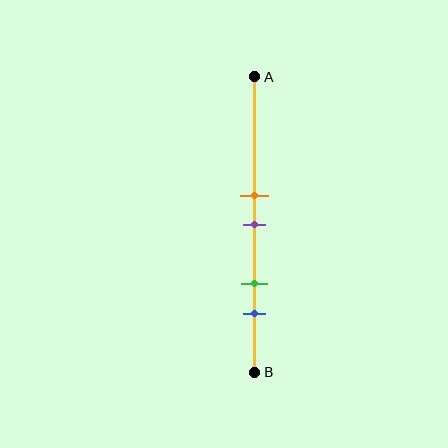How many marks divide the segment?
There are 4 marks dividing the segment.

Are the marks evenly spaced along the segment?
No, the marks are not evenly spaced.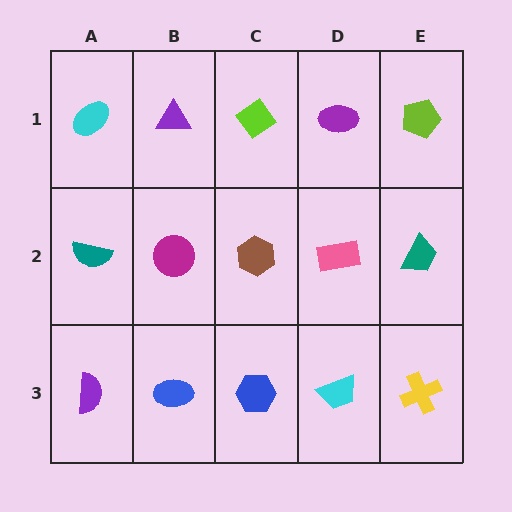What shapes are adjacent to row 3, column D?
A pink rectangle (row 2, column D), a blue hexagon (row 3, column C), a yellow cross (row 3, column E).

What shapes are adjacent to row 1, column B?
A magenta circle (row 2, column B), a cyan ellipse (row 1, column A), a lime diamond (row 1, column C).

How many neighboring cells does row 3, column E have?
2.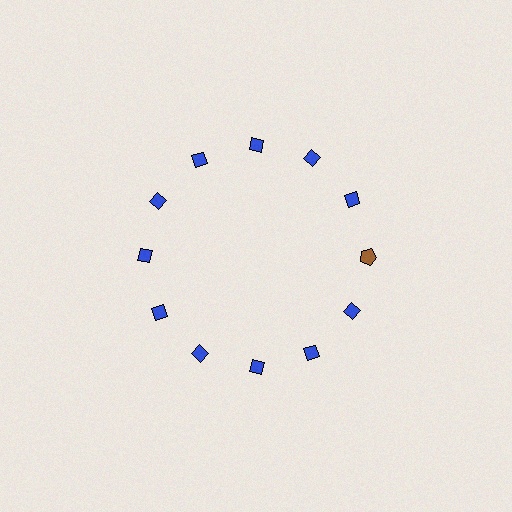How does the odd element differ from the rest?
It differs in both color (brown instead of blue) and shape (pentagon instead of diamond).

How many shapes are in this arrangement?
There are 12 shapes arranged in a ring pattern.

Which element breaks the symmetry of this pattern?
The brown pentagon at roughly the 3 o'clock position breaks the symmetry. All other shapes are blue diamonds.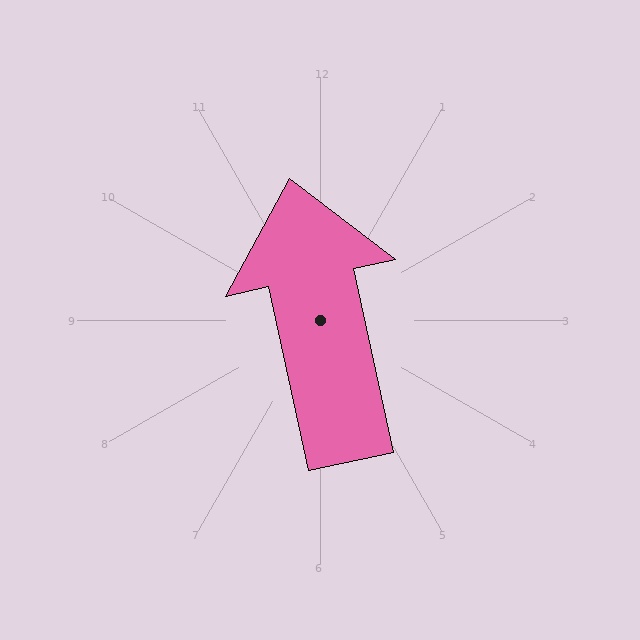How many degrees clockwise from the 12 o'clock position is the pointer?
Approximately 348 degrees.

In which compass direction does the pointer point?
North.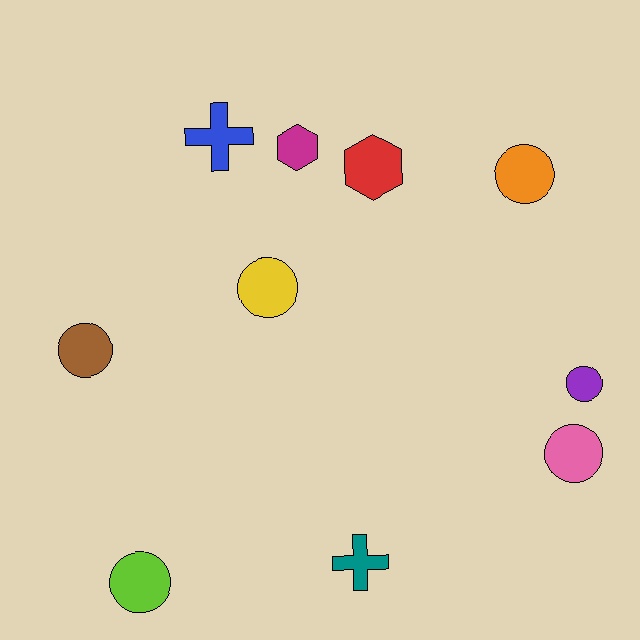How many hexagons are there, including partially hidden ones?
There are 2 hexagons.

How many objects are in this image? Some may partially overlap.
There are 10 objects.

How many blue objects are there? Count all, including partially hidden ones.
There is 1 blue object.